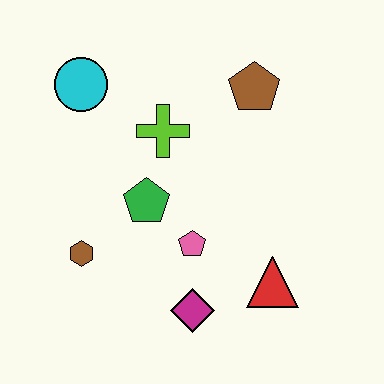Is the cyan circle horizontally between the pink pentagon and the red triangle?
No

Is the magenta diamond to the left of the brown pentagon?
Yes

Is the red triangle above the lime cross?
No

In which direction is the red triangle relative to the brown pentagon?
The red triangle is below the brown pentagon.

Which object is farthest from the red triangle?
The cyan circle is farthest from the red triangle.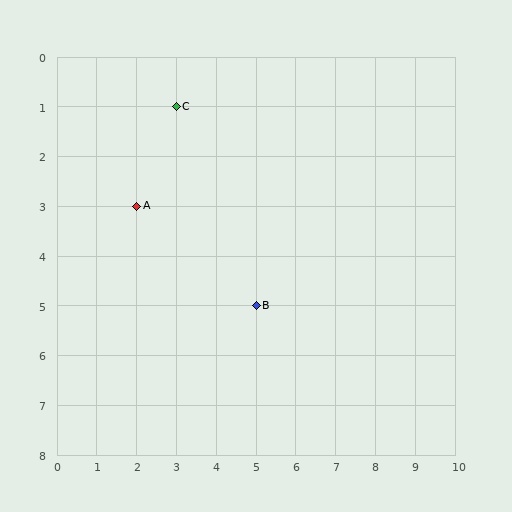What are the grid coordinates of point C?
Point C is at grid coordinates (3, 1).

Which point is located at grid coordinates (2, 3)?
Point A is at (2, 3).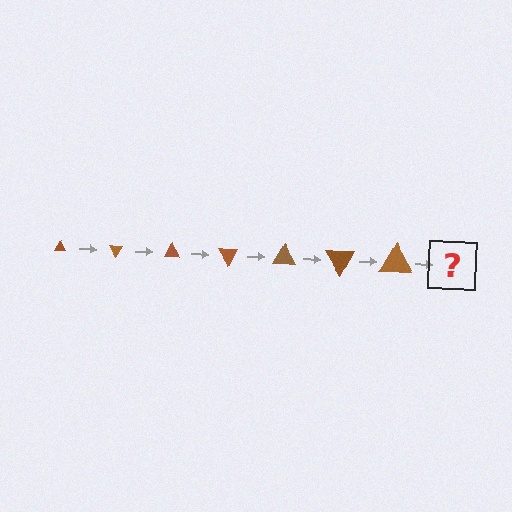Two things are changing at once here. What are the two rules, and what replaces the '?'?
The two rules are that the triangle grows larger each step and it rotates 60 degrees each step. The '?' should be a triangle, larger than the previous one and rotated 420 degrees from the start.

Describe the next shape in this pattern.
It should be a triangle, larger than the previous one and rotated 420 degrees from the start.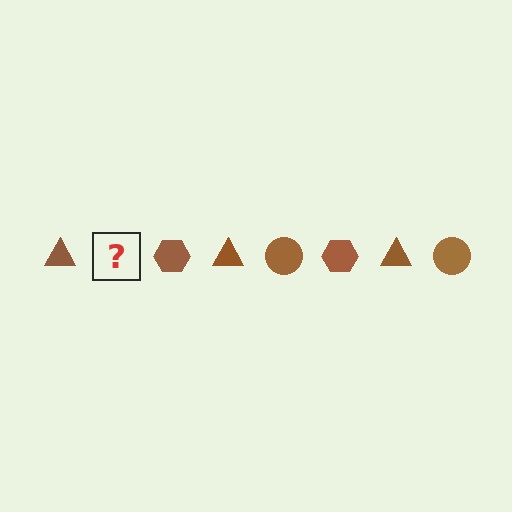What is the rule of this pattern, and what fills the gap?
The rule is that the pattern cycles through triangle, circle, hexagon shapes in brown. The gap should be filled with a brown circle.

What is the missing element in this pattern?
The missing element is a brown circle.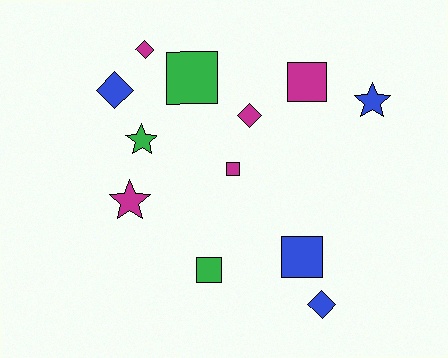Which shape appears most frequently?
Square, with 5 objects.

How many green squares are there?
There are 2 green squares.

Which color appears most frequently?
Magenta, with 5 objects.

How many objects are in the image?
There are 12 objects.